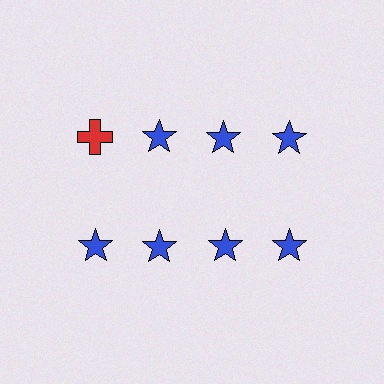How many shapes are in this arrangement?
There are 8 shapes arranged in a grid pattern.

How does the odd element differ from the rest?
It differs in both color (red instead of blue) and shape (cross instead of star).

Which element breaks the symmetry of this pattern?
The red cross in the top row, leftmost column breaks the symmetry. All other shapes are blue stars.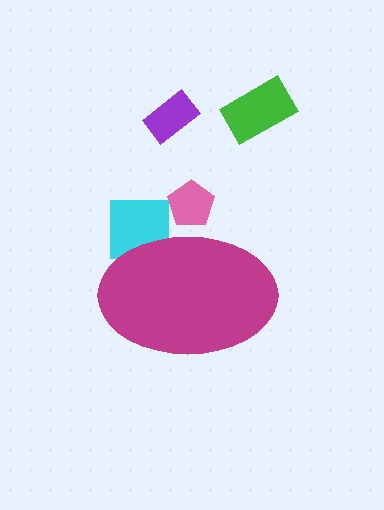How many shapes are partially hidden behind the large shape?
2 shapes are partially hidden.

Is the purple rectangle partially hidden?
No, the purple rectangle is fully visible.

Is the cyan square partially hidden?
Yes, the cyan square is partially hidden behind the magenta ellipse.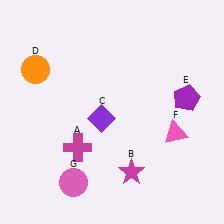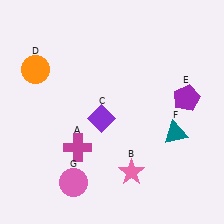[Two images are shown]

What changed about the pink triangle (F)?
In Image 1, F is pink. In Image 2, it changed to teal.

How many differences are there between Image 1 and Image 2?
There are 2 differences between the two images.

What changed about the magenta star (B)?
In Image 1, B is magenta. In Image 2, it changed to pink.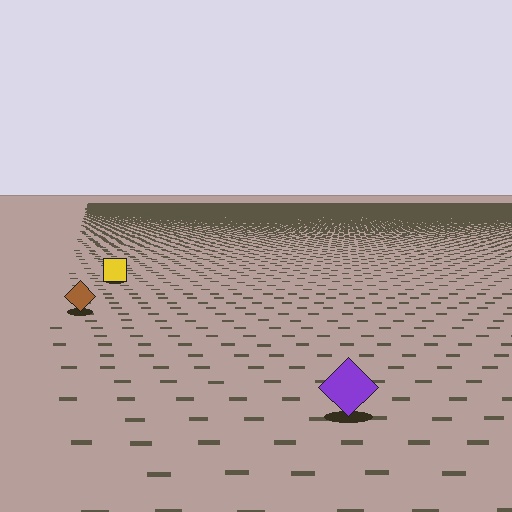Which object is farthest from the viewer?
The yellow square is farthest from the viewer. It appears smaller and the ground texture around it is denser.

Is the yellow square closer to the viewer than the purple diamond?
No. The purple diamond is closer — you can tell from the texture gradient: the ground texture is coarser near it.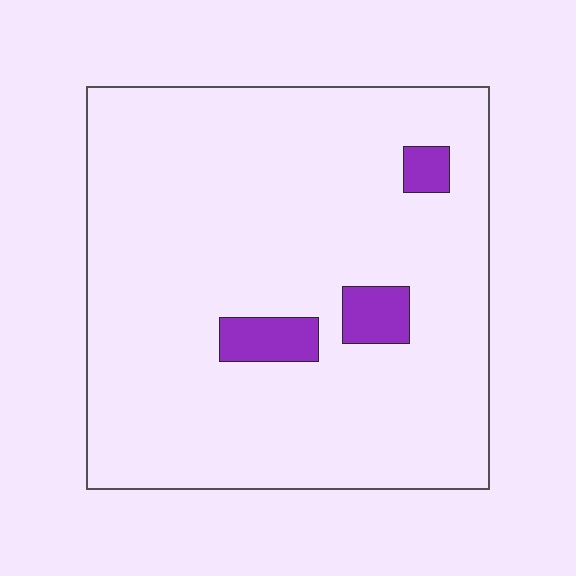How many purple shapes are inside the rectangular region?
3.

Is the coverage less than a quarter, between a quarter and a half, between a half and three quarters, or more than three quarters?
Less than a quarter.